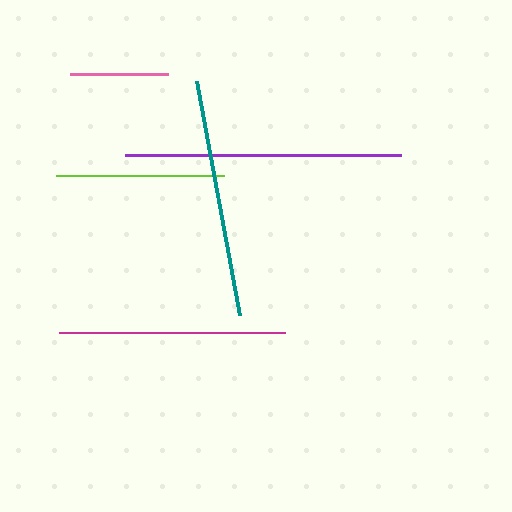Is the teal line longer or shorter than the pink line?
The teal line is longer than the pink line.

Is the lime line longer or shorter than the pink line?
The lime line is longer than the pink line.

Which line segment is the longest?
The purple line is the longest at approximately 275 pixels.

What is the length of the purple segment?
The purple segment is approximately 275 pixels long.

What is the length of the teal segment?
The teal segment is approximately 238 pixels long.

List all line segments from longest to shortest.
From longest to shortest: purple, teal, magenta, lime, pink.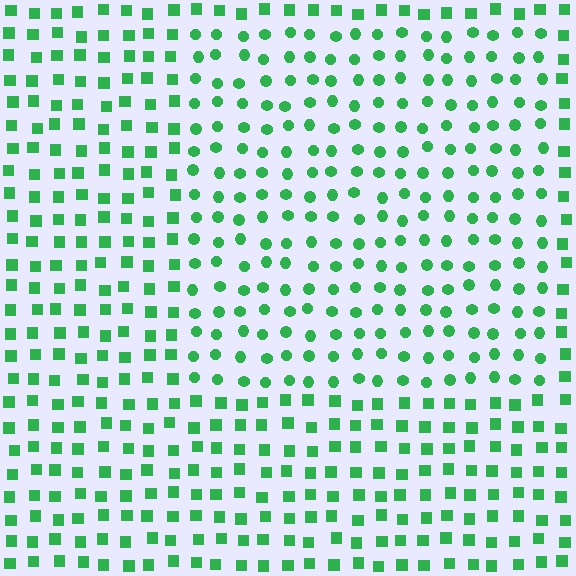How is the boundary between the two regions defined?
The boundary is defined by a change in element shape: circles inside vs. squares outside. All elements share the same color and spacing.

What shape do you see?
I see a rectangle.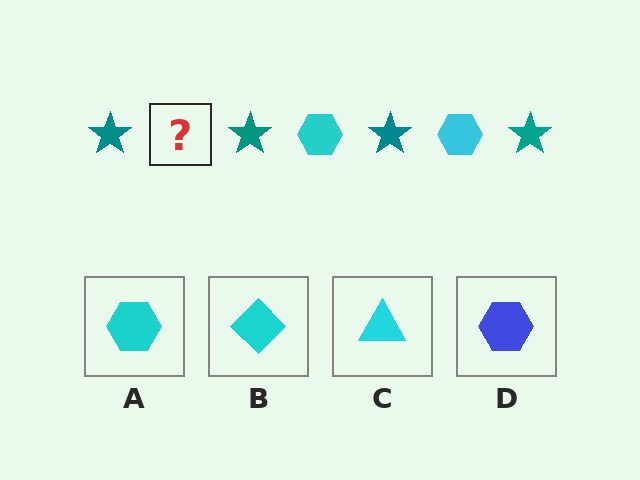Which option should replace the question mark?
Option A.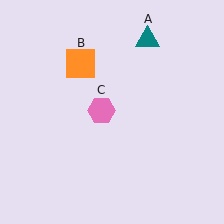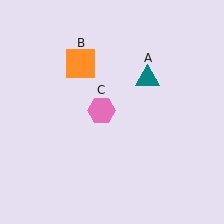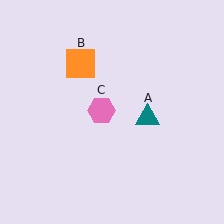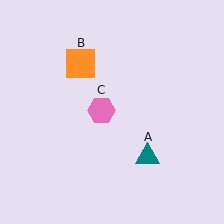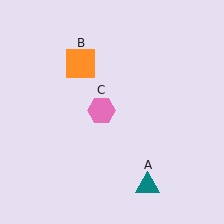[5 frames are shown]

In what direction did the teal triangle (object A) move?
The teal triangle (object A) moved down.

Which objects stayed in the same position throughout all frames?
Orange square (object B) and pink hexagon (object C) remained stationary.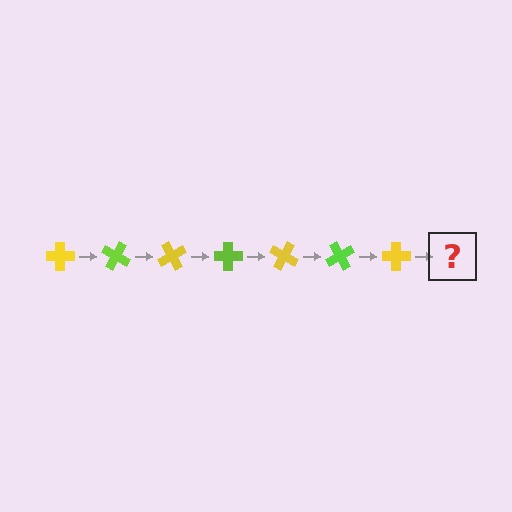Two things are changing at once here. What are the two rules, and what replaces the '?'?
The two rules are that it rotates 30 degrees each step and the color cycles through yellow and lime. The '?' should be a lime cross, rotated 210 degrees from the start.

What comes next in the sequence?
The next element should be a lime cross, rotated 210 degrees from the start.